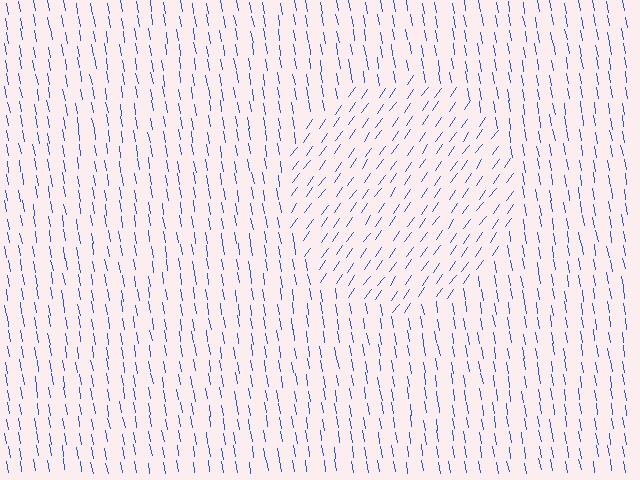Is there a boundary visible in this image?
Yes, there is a texture boundary formed by a change in line orientation.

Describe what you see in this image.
The image is filled with small blue line segments. A circle region in the image has lines oriented differently from the surrounding lines, creating a visible texture boundary.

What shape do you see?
I see a circle.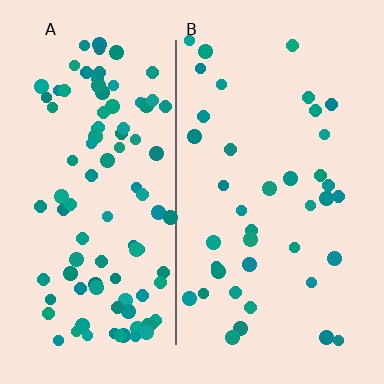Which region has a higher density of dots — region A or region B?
A (the left).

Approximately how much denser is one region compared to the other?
Approximately 2.6× — region A over region B.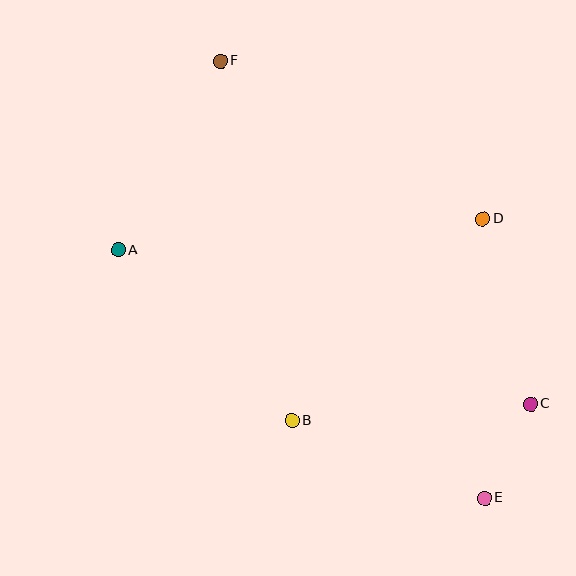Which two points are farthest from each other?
Points E and F are farthest from each other.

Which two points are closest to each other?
Points C and E are closest to each other.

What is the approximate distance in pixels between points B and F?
The distance between B and F is approximately 367 pixels.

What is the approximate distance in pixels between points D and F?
The distance between D and F is approximately 306 pixels.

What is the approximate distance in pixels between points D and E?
The distance between D and E is approximately 279 pixels.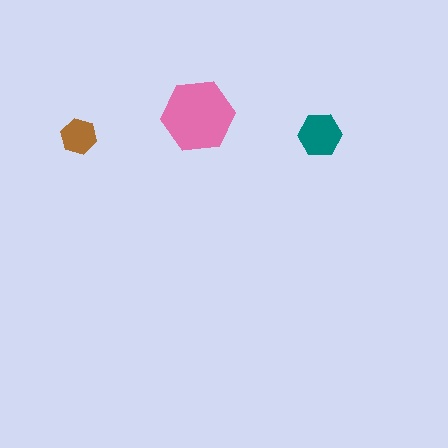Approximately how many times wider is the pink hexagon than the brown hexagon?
About 2 times wider.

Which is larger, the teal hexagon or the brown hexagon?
The teal one.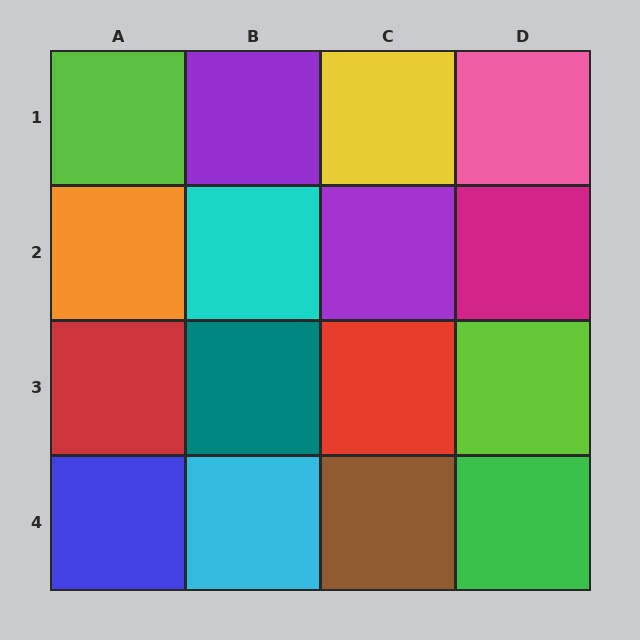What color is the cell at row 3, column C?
Red.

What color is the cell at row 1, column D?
Pink.